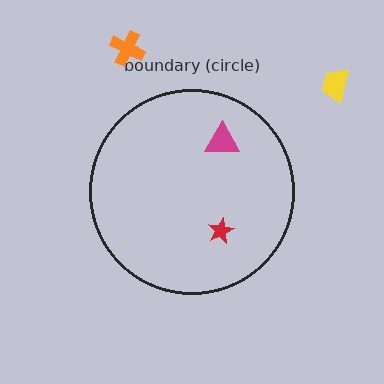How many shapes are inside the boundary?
2 inside, 2 outside.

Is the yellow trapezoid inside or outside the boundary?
Outside.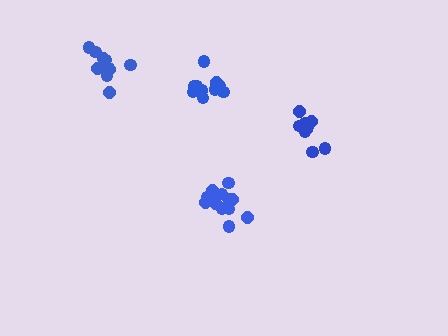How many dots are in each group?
Group 1: 10 dots, Group 2: 10 dots, Group 3: 10 dots, Group 4: 13 dots (43 total).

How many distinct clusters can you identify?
There are 4 distinct clusters.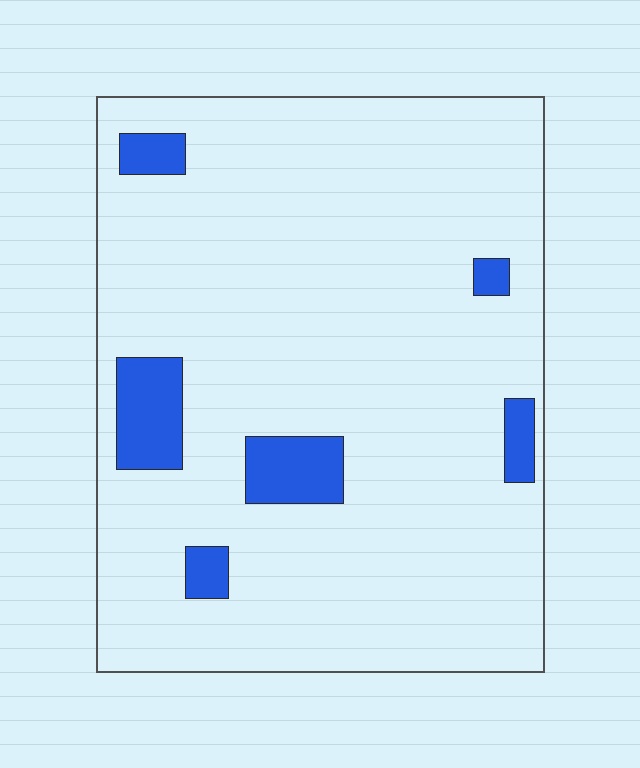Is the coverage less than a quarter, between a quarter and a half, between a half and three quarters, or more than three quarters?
Less than a quarter.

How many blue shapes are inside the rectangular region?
6.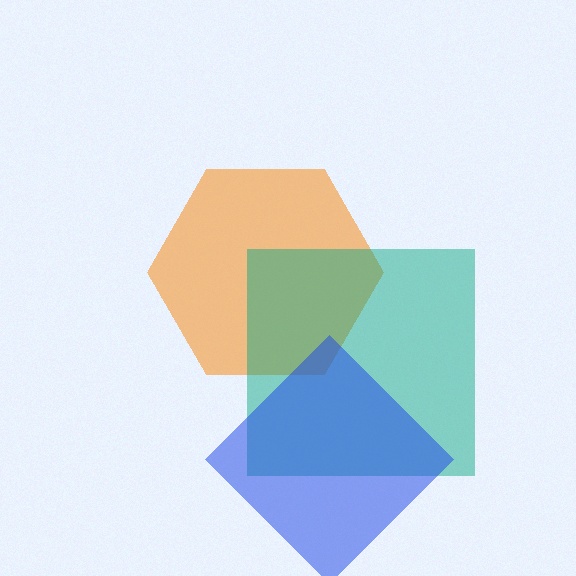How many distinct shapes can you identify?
There are 3 distinct shapes: an orange hexagon, a teal square, a blue diamond.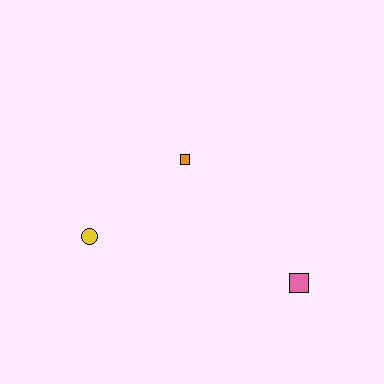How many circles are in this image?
There is 1 circle.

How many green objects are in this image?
There are no green objects.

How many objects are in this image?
There are 3 objects.